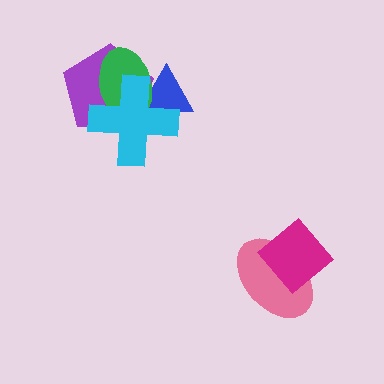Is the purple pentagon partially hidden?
Yes, it is partially covered by another shape.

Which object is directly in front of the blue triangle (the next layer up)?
The purple pentagon is directly in front of the blue triangle.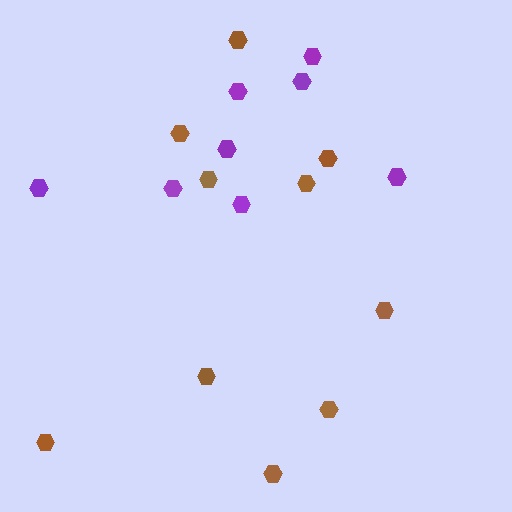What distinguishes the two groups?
There are 2 groups: one group of purple hexagons (8) and one group of brown hexagons (10).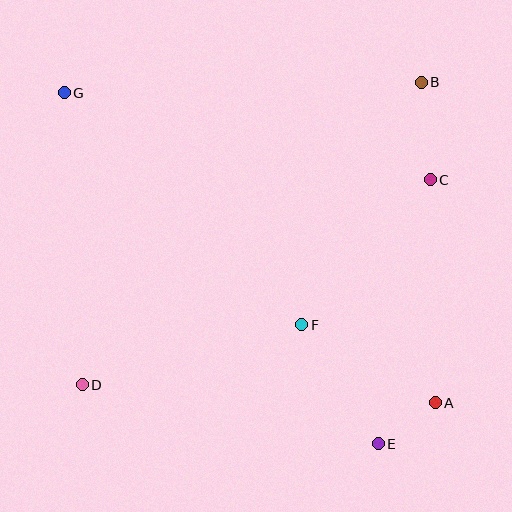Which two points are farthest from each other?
Points A and G are farthest from each other.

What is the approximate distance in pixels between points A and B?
The distance between A and B is approximately 321 pixels.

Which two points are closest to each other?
Points A and E are closest to each other.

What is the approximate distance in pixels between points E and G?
The distance between E and G is approximately 471 pixels.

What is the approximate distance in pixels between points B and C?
The distance between B and C is approximately 98 pixels.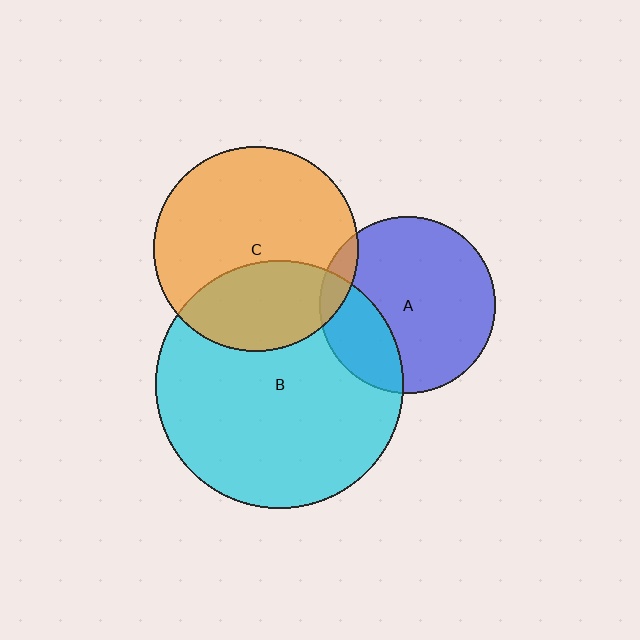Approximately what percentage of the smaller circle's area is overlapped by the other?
Approximately 10%.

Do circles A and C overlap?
Yes.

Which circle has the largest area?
Circle B (cyan).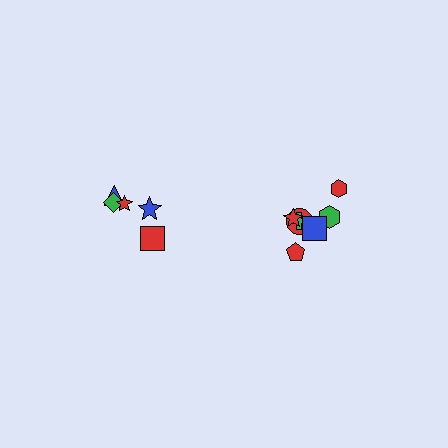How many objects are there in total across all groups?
There are 12 objects.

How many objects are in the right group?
There are 7 objects.